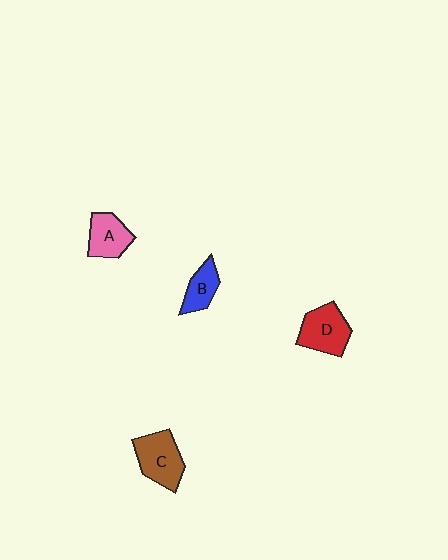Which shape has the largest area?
Shape C (brown).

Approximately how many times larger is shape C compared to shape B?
Approximately 1.6 times.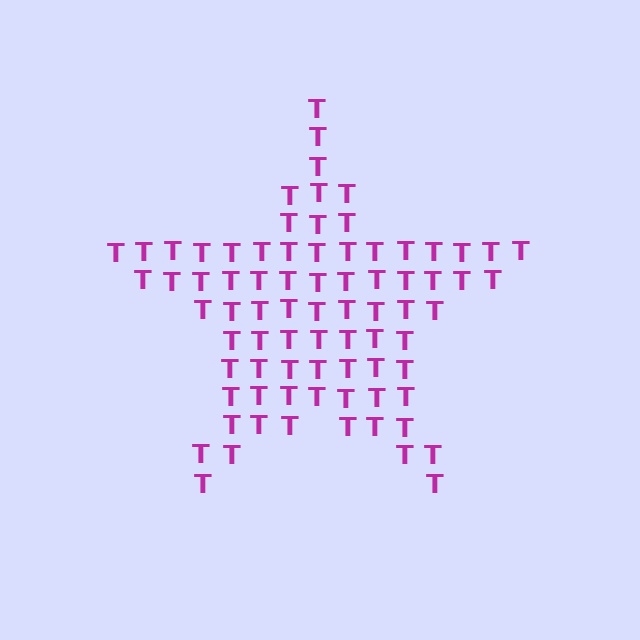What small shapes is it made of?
It is made of small letter T's.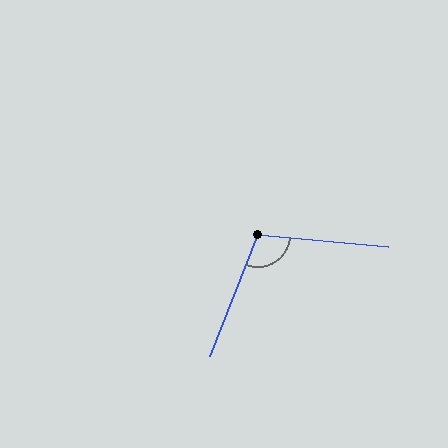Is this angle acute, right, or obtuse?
It is obtuse.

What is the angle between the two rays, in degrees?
Approximately 106 degrees.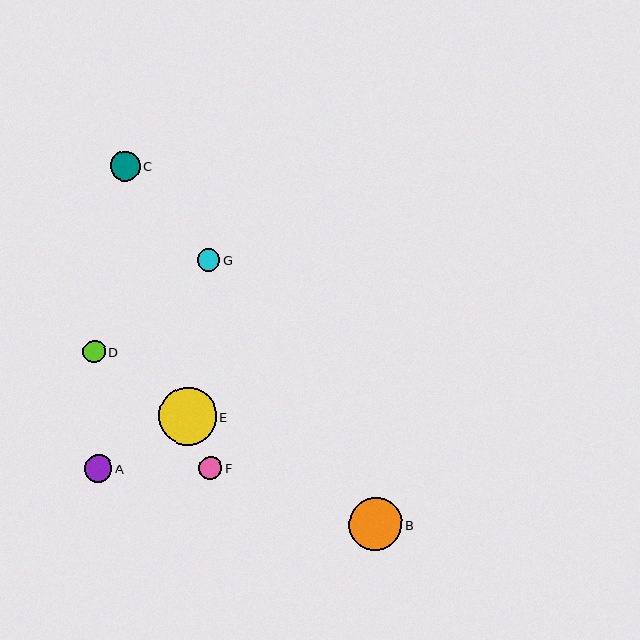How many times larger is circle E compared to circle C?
Circle E is approximately 2.0 times the size of circle C.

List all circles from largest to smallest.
From largest to smallest: E, B, C, A, F, D, G.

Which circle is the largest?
Circle E is the largest with a size of approximately 58 pixels.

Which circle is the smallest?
Circle G is the smallest with a size of approximately 22 pixels.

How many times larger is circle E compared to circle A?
Circle E is approximately 2.1 times the size of circle A.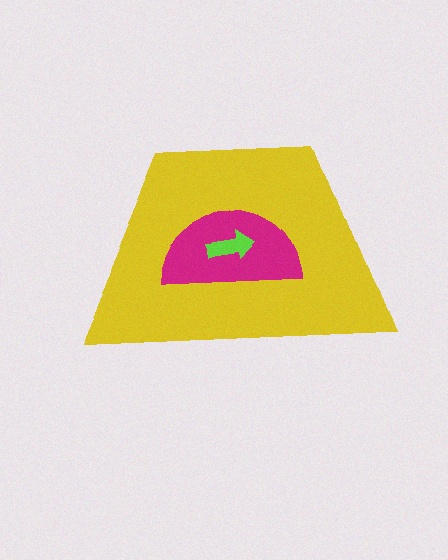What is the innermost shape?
The lime arrow.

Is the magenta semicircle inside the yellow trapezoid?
Yes.